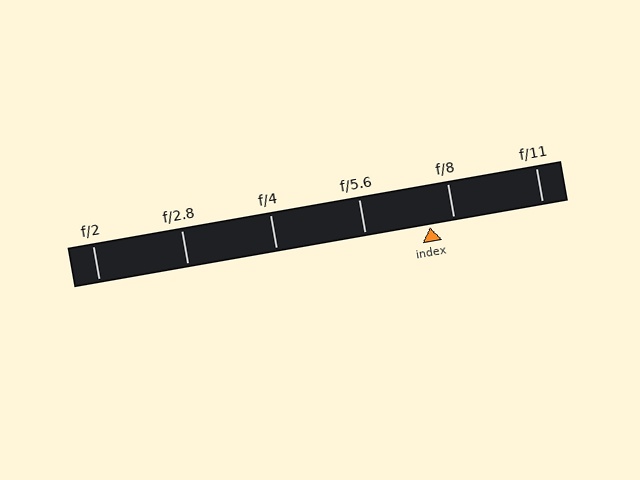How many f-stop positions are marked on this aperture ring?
There are 6 f-stop positions marked.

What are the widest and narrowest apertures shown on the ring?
The widest aperture shown is f/2 and the narrowest is f/11.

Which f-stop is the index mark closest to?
The index mark is closest to f/8.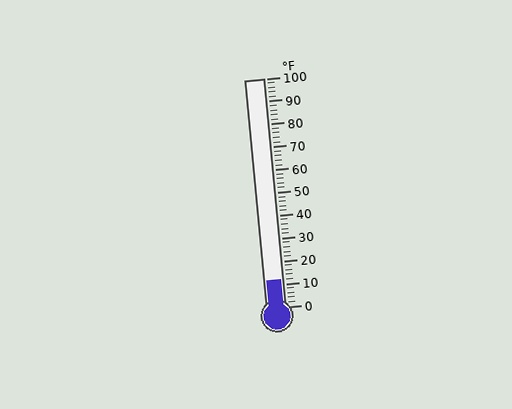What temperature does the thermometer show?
The thermometer shows approximately 12°F.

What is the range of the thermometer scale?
The thermometer scale ranges from 0°F to 100°F.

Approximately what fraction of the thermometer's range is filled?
The thermometer is filled to approximately 10% of its range.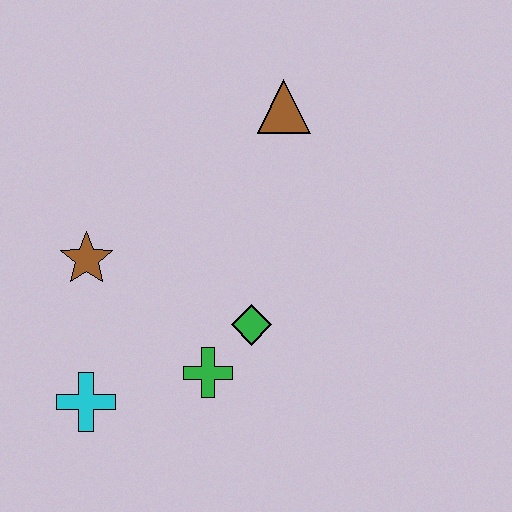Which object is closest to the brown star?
The cyan cross is closest to the brown star.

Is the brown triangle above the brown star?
Yes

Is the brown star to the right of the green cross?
No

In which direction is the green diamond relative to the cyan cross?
The green diamond is to the right of the cyan cross.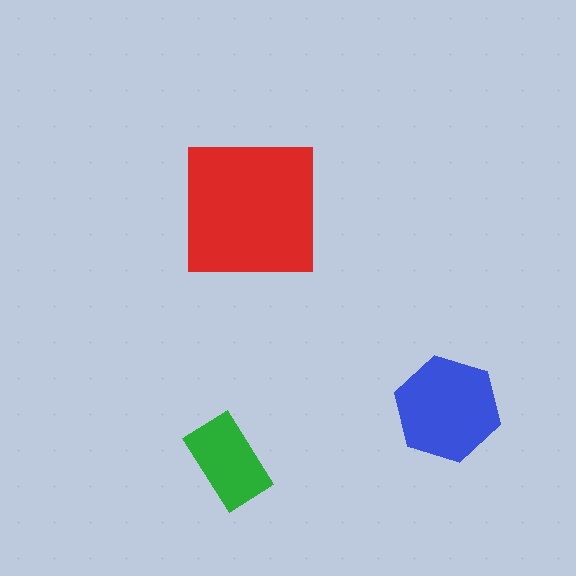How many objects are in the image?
There are 3 objects in the image.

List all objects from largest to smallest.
The red square, the blue hexagon, the green rectangle.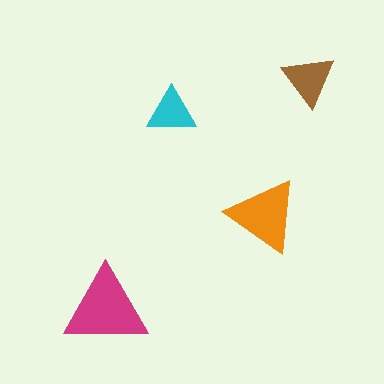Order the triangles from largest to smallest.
the magenta one, the orange one, the brown one, the cyan one.